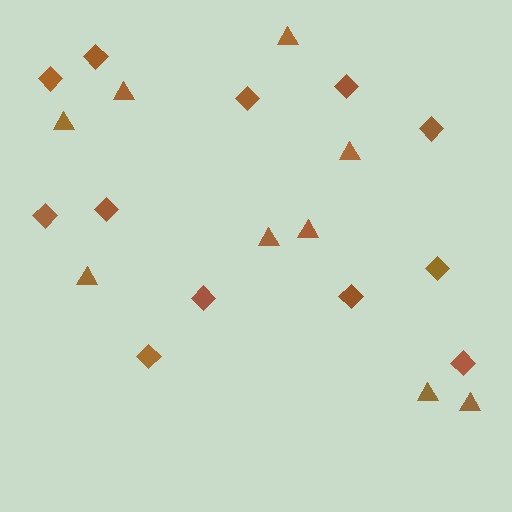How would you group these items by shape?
There are 2 groups: one group of triangles (9) and one group of diamonds (12).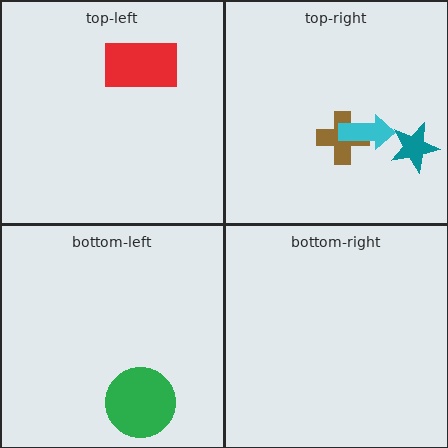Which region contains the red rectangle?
The top-left region.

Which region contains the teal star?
The top-right region.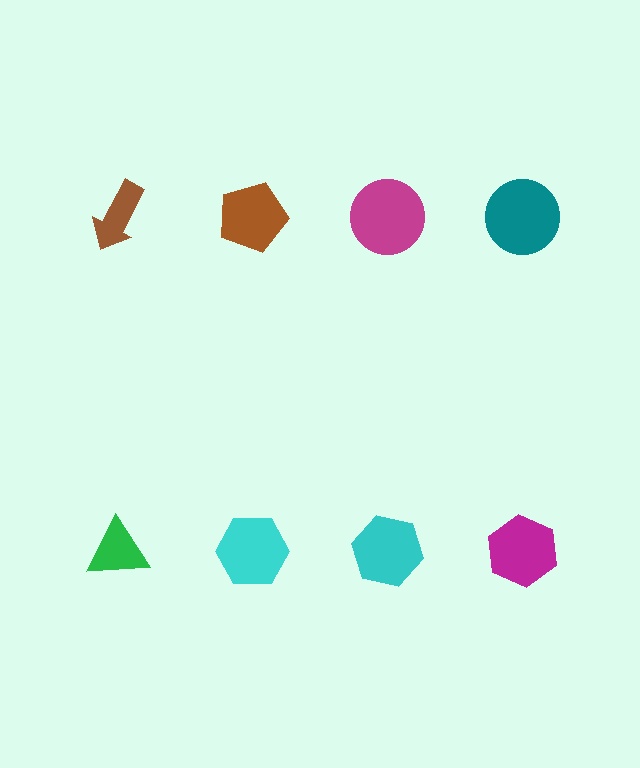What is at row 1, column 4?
A teal circle.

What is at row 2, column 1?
A green triangle.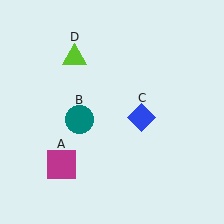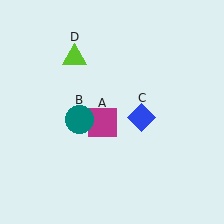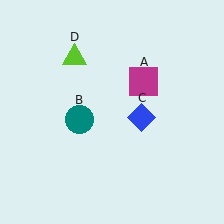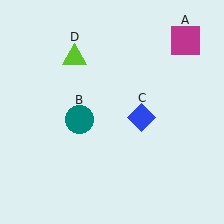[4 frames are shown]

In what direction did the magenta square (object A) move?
The magenta square (object A) moved up and to the right.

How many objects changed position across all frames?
1 object changed position: magenta square (object A).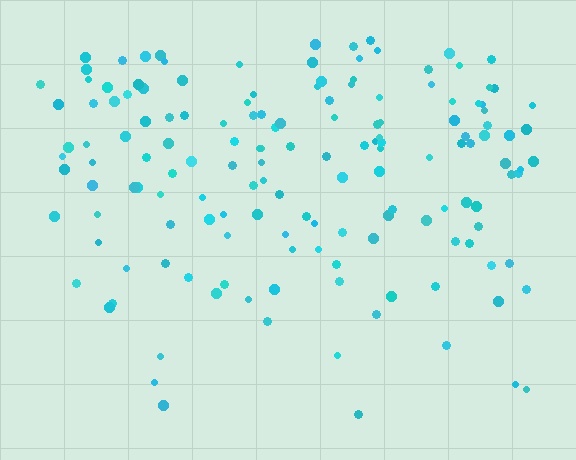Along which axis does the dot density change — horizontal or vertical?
Vertical.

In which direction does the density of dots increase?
From bottom to top, with the top side densest.